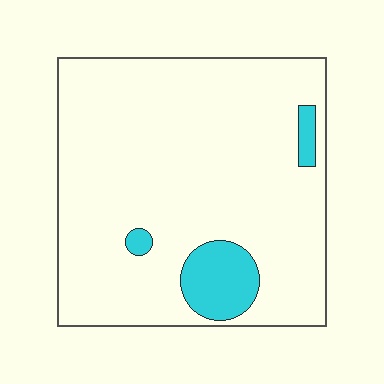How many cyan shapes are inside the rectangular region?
3.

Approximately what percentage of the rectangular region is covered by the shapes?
Approximately 10%.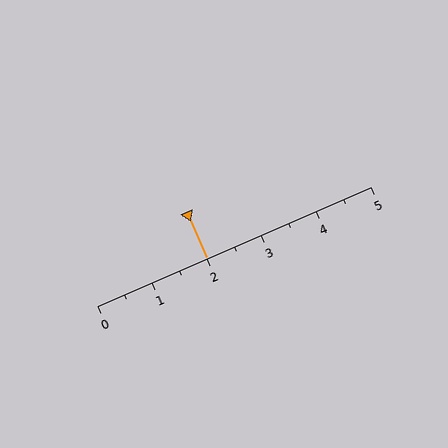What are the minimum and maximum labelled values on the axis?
The axis runs from 0 to 5.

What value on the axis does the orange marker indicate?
The marker indicates approximately 2.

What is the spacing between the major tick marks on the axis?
The major ticks are spaced 1 apart.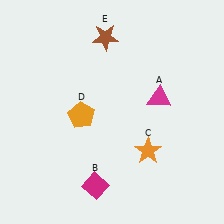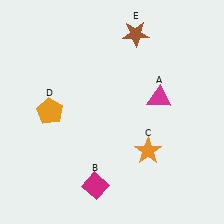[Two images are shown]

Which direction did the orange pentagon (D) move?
The orange pentagon (D) moved left.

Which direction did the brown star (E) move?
The brown star (E) moved right.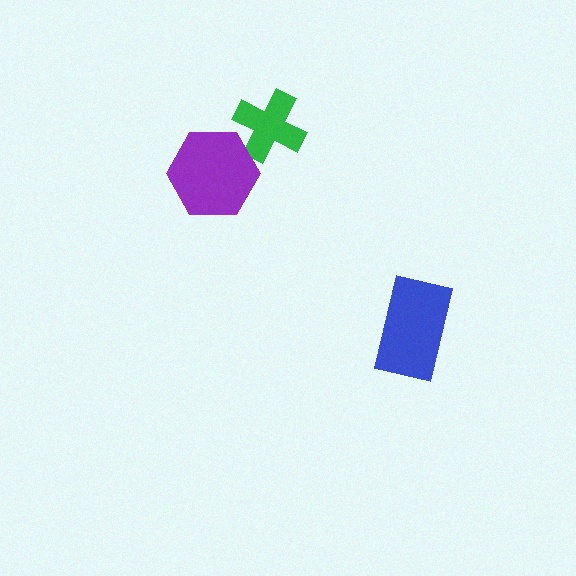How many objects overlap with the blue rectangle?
0 objects overlap with the blue rectangle.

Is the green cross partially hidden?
Yes, it is partially covered by another shape.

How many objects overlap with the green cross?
1 object overlaps with the green cross.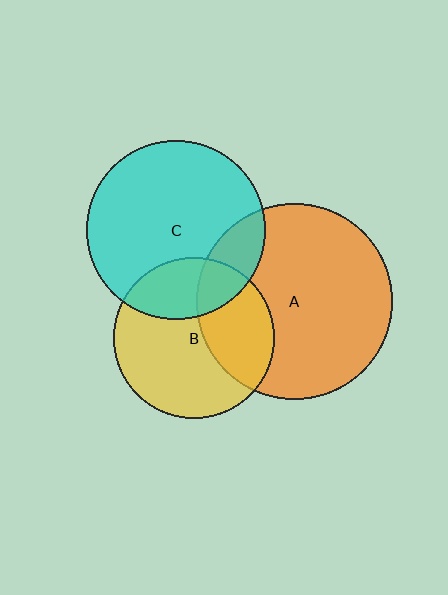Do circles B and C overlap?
Yes.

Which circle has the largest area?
Circle A (orange).